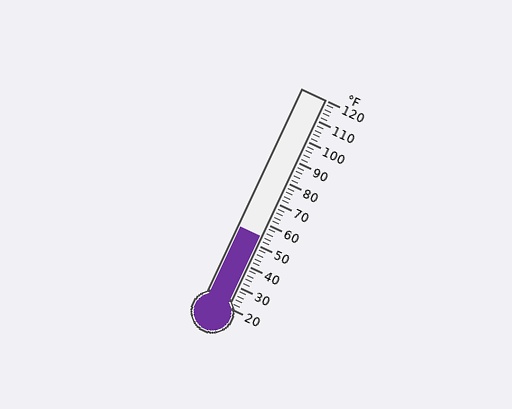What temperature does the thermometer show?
The thermometer shows approximately 54°F.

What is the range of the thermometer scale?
The thermometer scale ranges from 20°F to 120°F.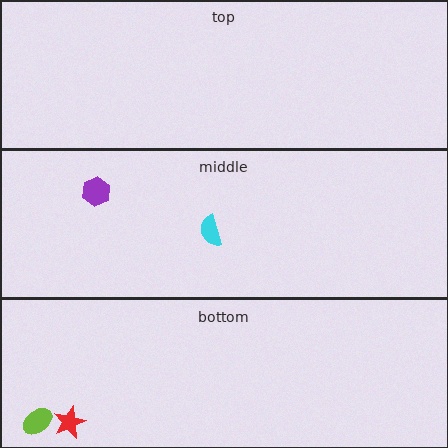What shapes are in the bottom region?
The lime ellipse, the red star.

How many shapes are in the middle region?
2.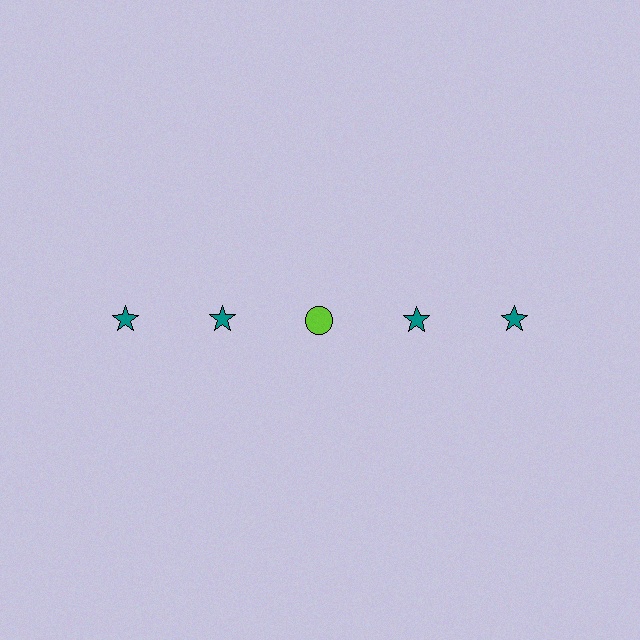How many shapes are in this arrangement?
There are 5 shapes arranged in a grid pattern.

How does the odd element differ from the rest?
It differs in both color (lime instead of teal) and shape (circle instead of star).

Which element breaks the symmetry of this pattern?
The lime circle in the top row, center column breaks the symmetry. All other shapes are teal stars.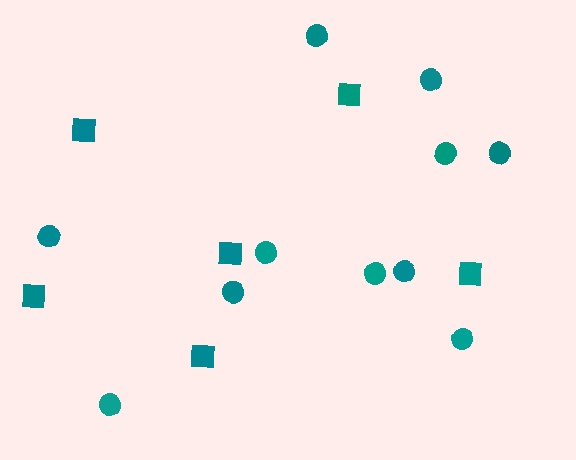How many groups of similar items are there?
There are 2 groups: one group of squares (6) and one group of circles (11).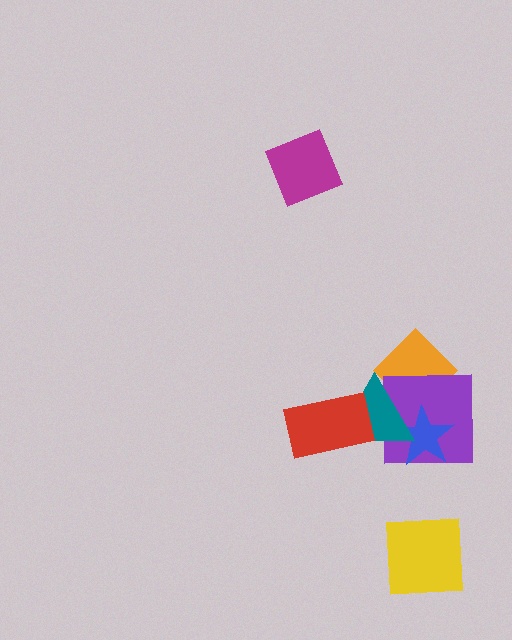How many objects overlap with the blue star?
2 objects overlap with the blue star.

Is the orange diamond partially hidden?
Yes, it is partially covered by another shape.